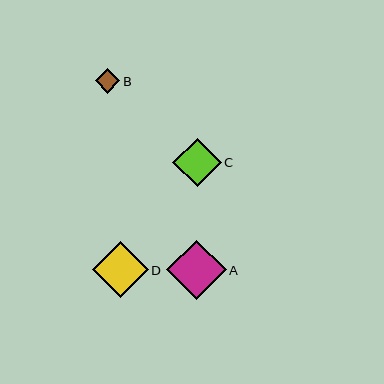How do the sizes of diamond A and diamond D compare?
Diamond A and diamond D are approximately the same size.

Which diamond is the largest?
Diamond A is the largest with a size of approximately 60 pixels.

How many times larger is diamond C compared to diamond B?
Diamond C is approximately 2.0 times the size of diamond B.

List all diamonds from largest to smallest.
From largest to smallest: A, D, C, B.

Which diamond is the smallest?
Diamond B is the smallest with a size of approximately 24 pixels.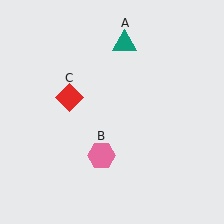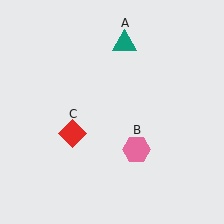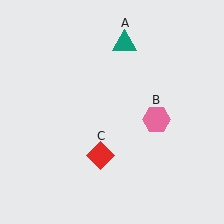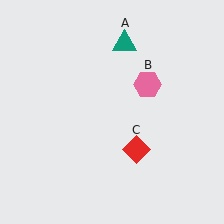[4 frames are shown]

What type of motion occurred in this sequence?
The pink hexagon (object B), red diamond (object C) rotated counterclockwise around the center of the scene.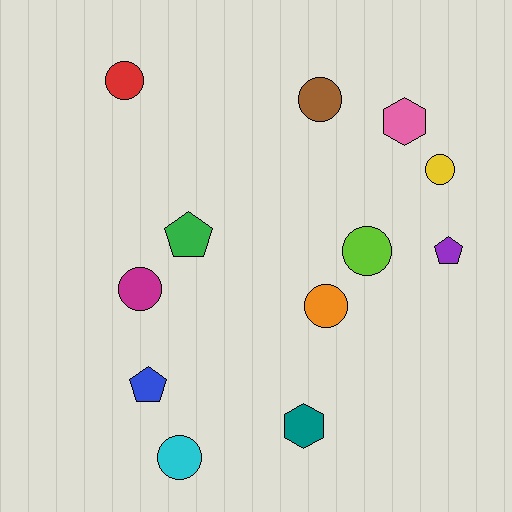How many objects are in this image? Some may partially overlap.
There are 12 objects.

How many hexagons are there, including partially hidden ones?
There are 2 hexagons.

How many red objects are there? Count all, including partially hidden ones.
There is 1 red object.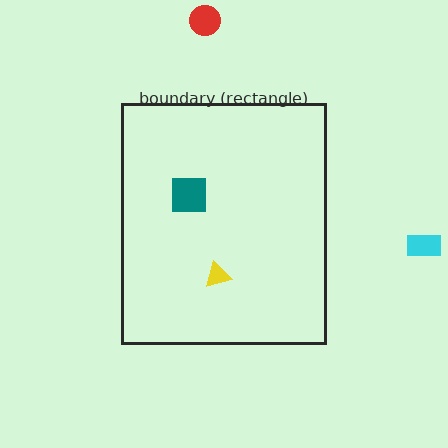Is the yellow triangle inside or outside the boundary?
Inside.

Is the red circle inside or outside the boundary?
Outside.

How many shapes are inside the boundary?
2 inside, 2 outside.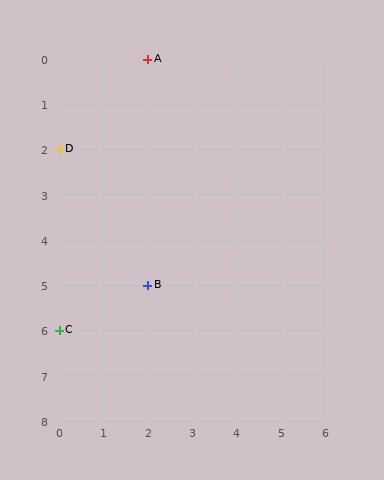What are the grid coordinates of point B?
Point B is at grid coordinates (2, 5).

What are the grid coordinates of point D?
Point D is at grid coordinates (0, 2).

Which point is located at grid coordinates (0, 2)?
Point D is at (0, 2).